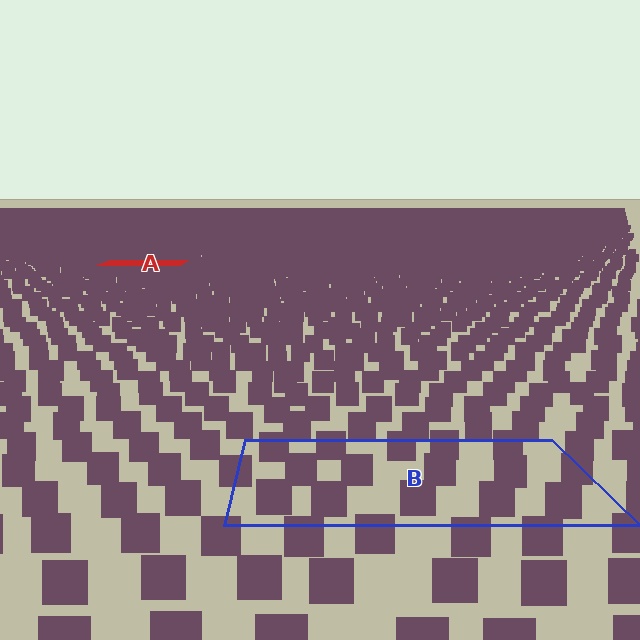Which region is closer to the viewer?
Region B is closer. The texture elements there are larger and more spread out.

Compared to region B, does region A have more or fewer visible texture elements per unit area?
Region A has more texture elements per unit area — they are packed more densely because it is farther away.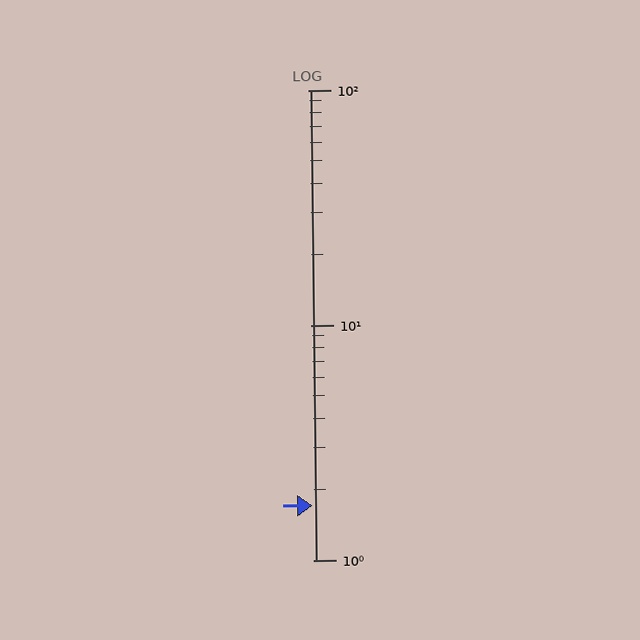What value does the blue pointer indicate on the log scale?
The pointer indicates approximately 1.7.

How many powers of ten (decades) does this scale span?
The scale spans 2 decades, from 1 to 100.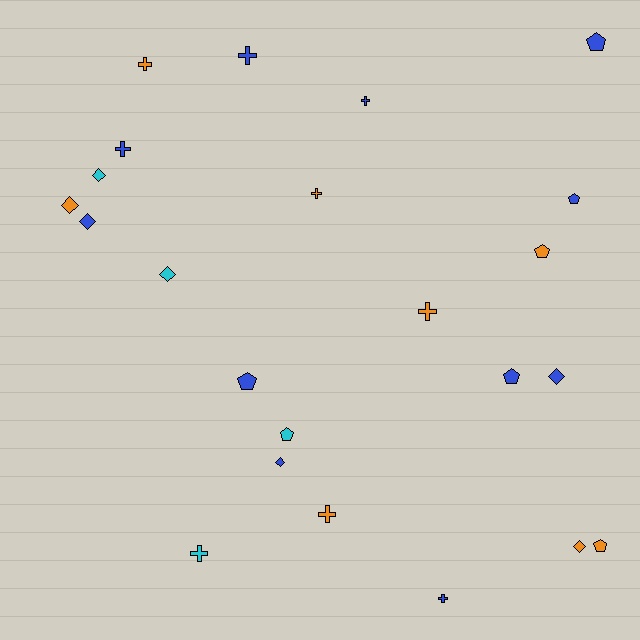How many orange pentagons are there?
There are 2 orange pentagons.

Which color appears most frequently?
Blue, with 11 objects.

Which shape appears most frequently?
Cross, with 9 objects.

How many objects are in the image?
There are 23 objects.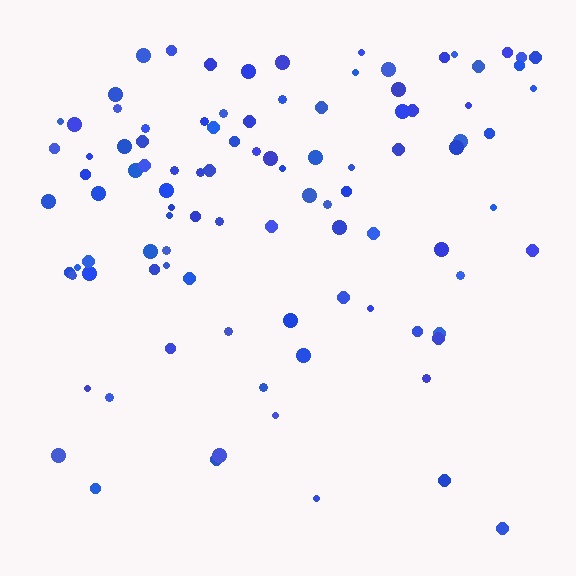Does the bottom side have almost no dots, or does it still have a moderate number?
Still a moderate number, just noticeably fewer than the top.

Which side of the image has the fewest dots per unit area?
The bottom.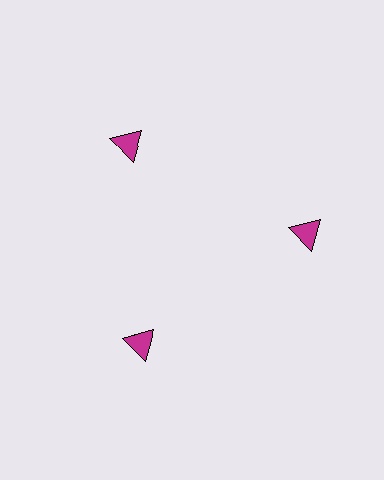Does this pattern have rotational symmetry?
Yes, this pattern has 3-fold rotational symmetry. It looks the same after rotating 120 degrees around the center.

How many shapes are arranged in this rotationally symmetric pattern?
There are 3 shapes, arranged in 3 groups of 1.